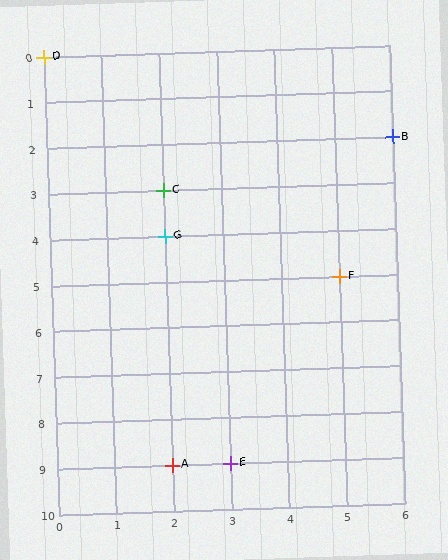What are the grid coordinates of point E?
Point E is at grid coordinates (3, 9).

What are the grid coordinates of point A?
Point A is at grid coordinates (2, 9).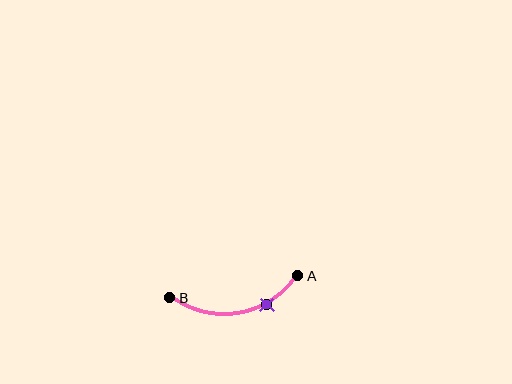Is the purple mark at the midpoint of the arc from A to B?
No. The purple mark lies on the arc but is closer to endpoint A. The arc midpoint would be at the point on the curve equidistant along the arc from both A and B.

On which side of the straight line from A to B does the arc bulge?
The arc bulges below the straight line connecting A and B.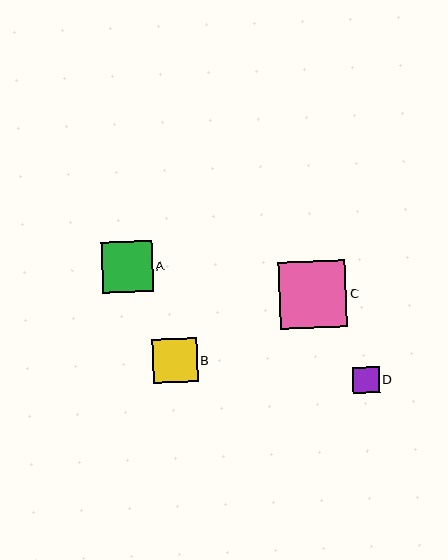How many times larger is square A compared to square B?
Square A is approximately 1.1 times the size of square B.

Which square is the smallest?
Square D is the smallest with a size of approximately 26 pixels.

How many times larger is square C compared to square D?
Square C is approximately 2.5 times the size of square D.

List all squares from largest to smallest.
From largest to smallest: C, A, B, D.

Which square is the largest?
Square C is the largest with a size of approximately 67 pixels.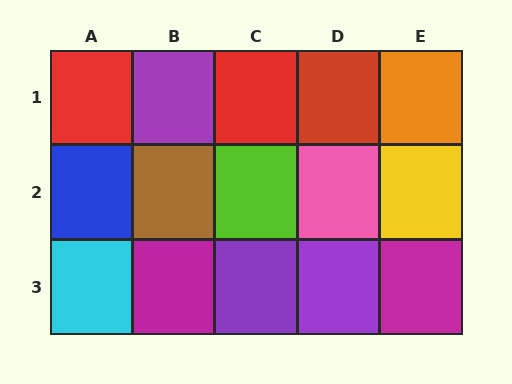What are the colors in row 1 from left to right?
Red, purple, red, red, orange.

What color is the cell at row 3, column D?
Purple.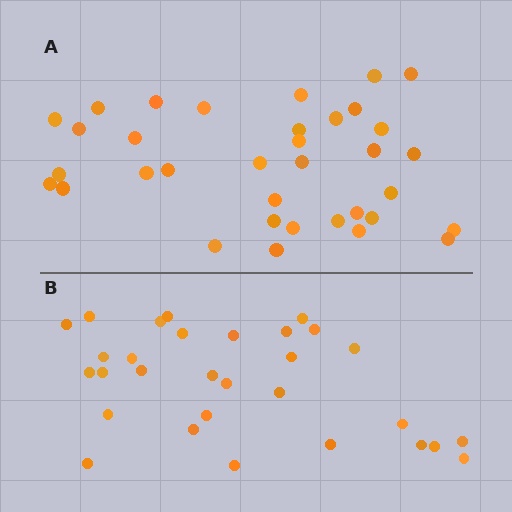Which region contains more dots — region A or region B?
Region A (the top region) has more dots.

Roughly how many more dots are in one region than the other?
Region A has about 5 more dots than region B.